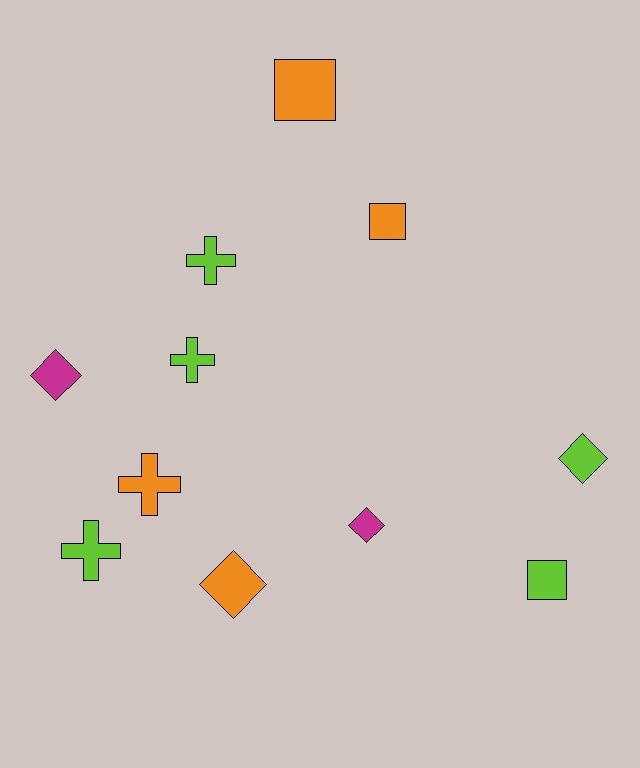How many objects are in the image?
There are 11 objects.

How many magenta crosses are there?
There are no magenta crosses.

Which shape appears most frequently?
Diamond, with 4 objects.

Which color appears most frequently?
Lime, with 5 objects.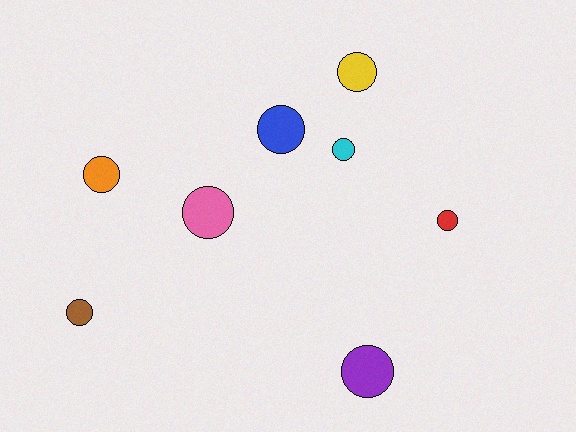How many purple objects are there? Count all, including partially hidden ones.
There is 1 purple object.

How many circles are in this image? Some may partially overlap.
There are 8 circles.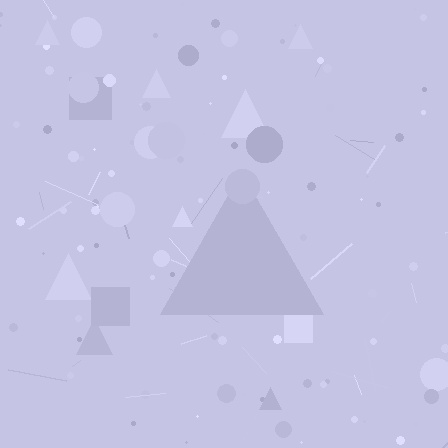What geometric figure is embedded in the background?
A triangle is embedded in the background.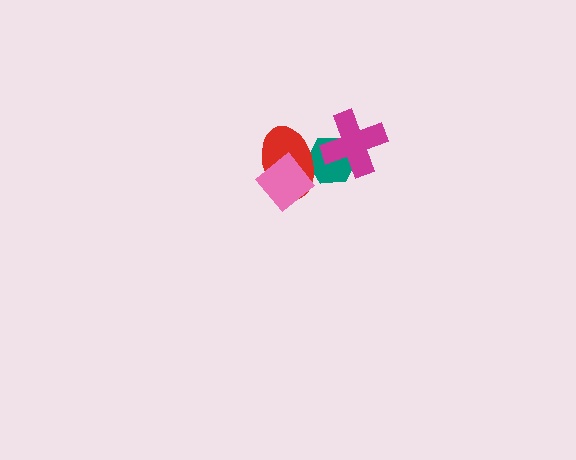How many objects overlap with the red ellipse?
2 objects overlap with the red ellipse.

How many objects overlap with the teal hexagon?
2 objects overlap with the teal hexagon.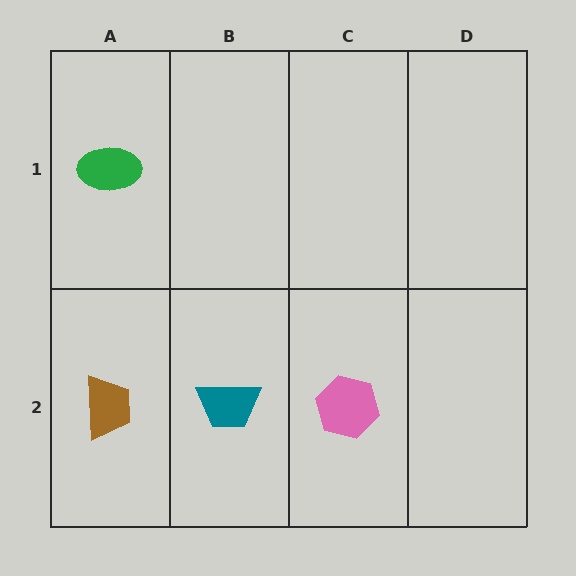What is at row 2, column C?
A pink hexagon.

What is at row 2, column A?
A brown trapezoid.